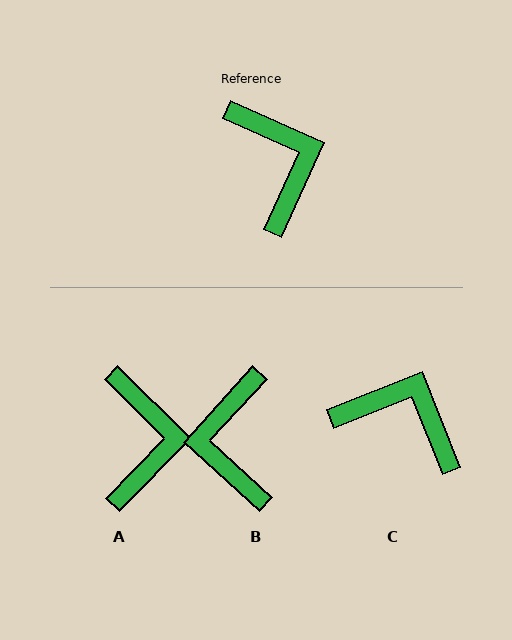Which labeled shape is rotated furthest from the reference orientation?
B, about 162 degrees away.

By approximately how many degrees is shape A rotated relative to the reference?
Approximately 20 degrees clockwise.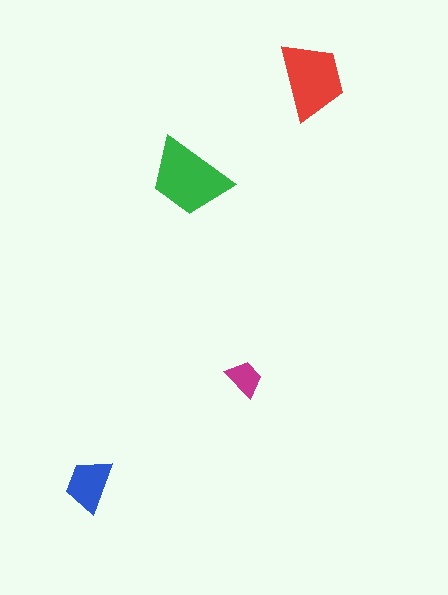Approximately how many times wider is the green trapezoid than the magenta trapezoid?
About 2 times wider.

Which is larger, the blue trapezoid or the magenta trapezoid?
The blue one.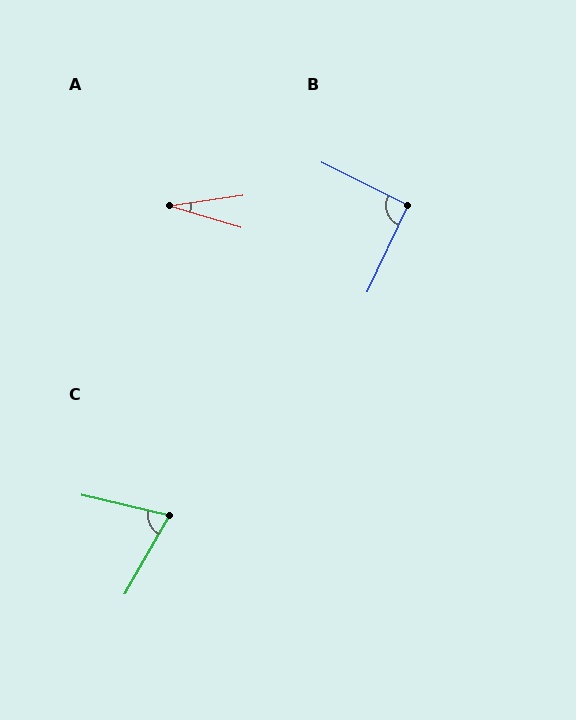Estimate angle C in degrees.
Approximately 73 degrees.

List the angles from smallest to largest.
A (25°), C (73°), B (91°).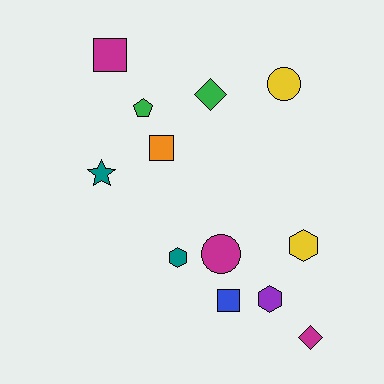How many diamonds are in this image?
There are 2 diamonds.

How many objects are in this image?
There are 12 objects.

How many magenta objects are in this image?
There are 3 magenta objects.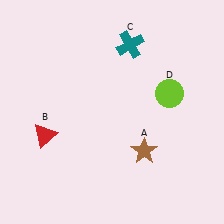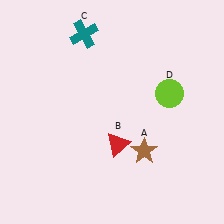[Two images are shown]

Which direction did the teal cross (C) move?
The teal cross (C) moved left.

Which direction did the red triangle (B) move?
The red triangle (B) moved right.